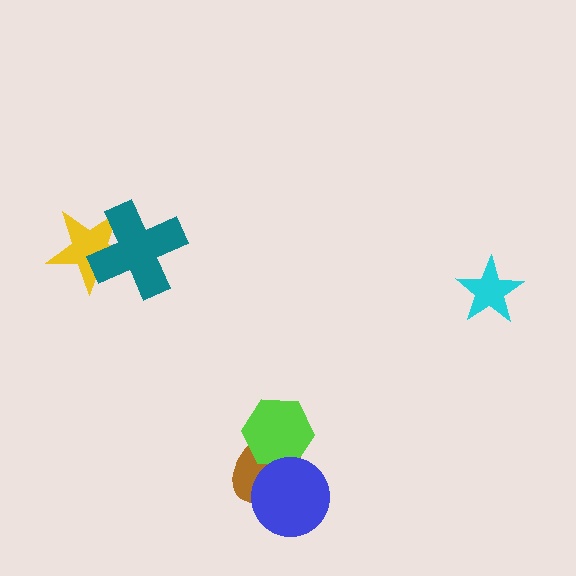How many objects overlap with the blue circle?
2 objects overlap with the blue circle.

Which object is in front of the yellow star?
The teal cross is in front of the yellow star.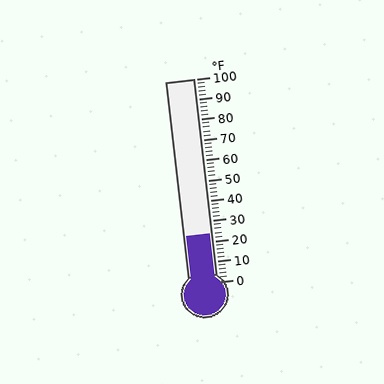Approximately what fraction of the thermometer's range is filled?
The thermometer is filled to approximately 25% of its range.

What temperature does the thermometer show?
The thermometer shows approximately 24°F.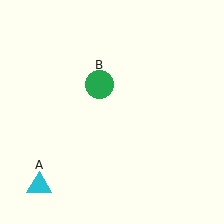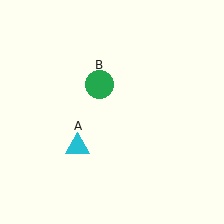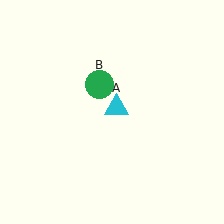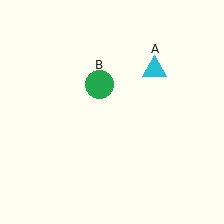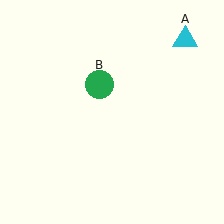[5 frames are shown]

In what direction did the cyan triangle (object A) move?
The cyan triangle (object A) moved up and to the right.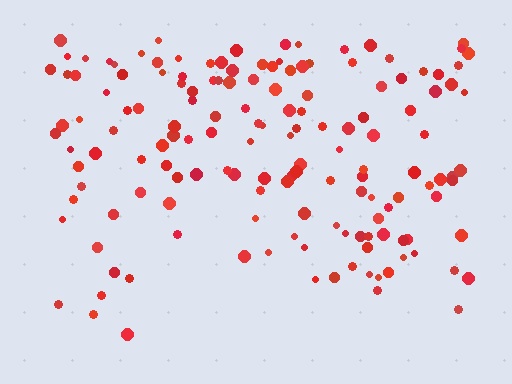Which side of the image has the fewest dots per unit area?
The bottom.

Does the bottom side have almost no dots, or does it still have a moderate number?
Still a moderate number, just noticeably fewer than the top.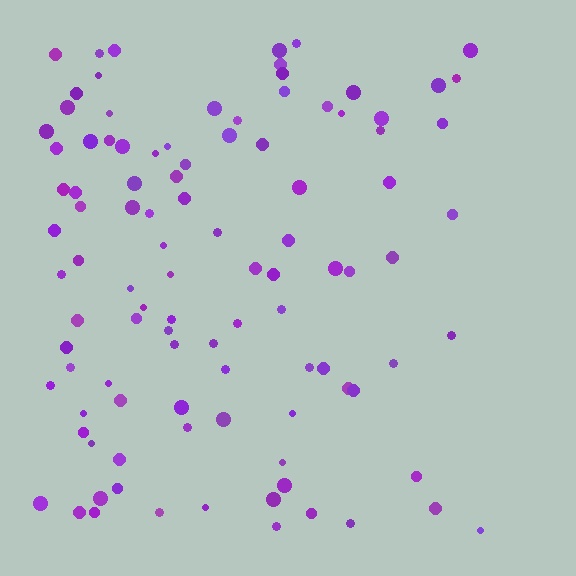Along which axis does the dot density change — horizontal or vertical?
Horizontal.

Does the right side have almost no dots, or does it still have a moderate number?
Still a moderate number, just noticeably fewer than the left.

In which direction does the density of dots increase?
From right to left, with the left side densest.